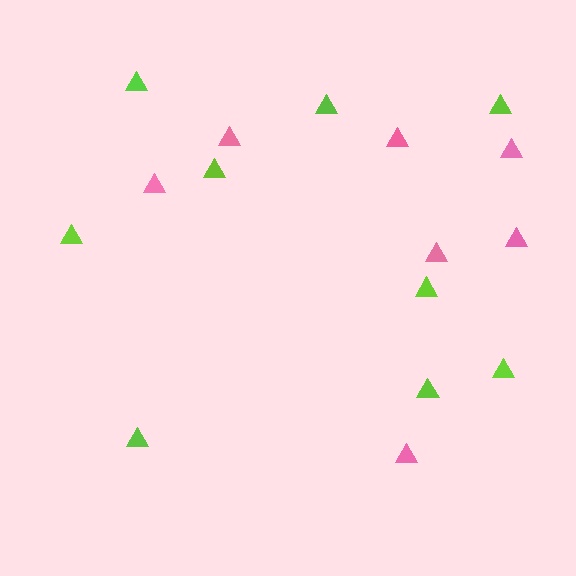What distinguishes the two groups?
There are 2 groups: one group of pink triangles (7) and one group of lime triangles (9).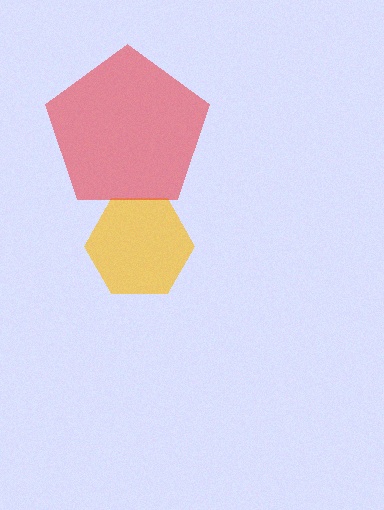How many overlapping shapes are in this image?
There are 2 overlapping shapes in the image.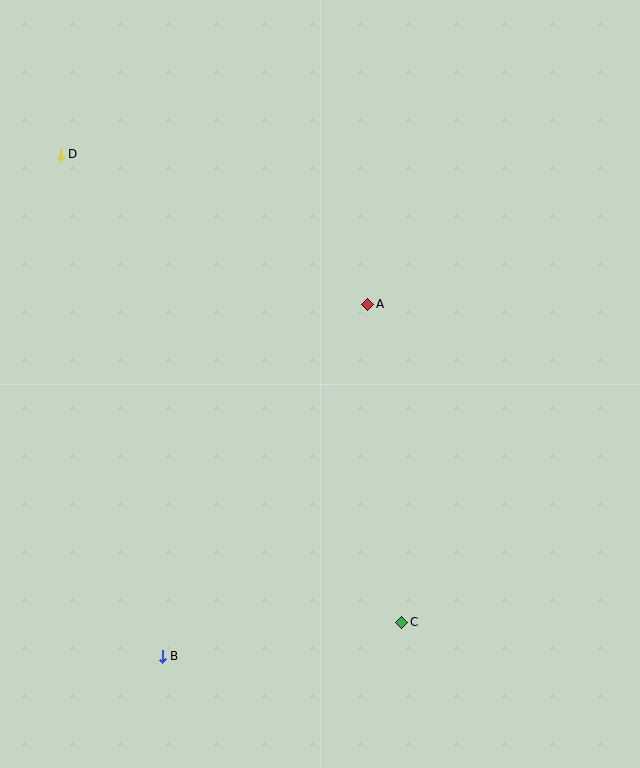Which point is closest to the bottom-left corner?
Point B is closest to the bottom-left corner.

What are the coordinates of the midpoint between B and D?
The midpoint between B and D is at (111, 405).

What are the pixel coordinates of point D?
Point D is at (60, 154).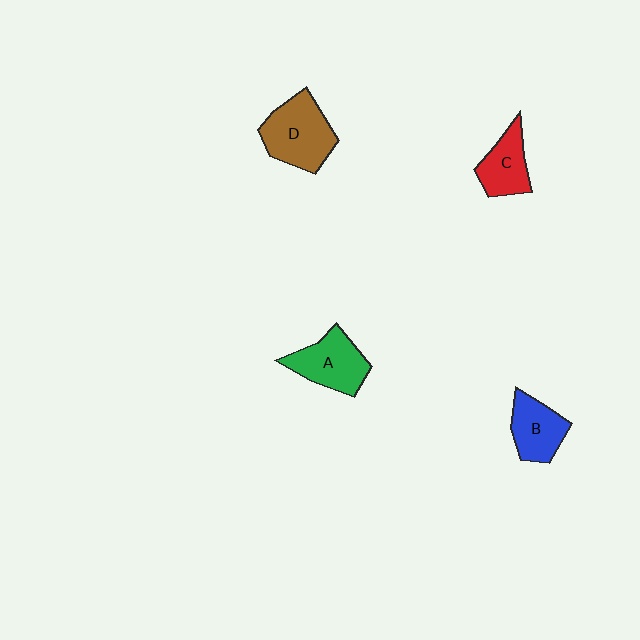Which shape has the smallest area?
Shape C (red).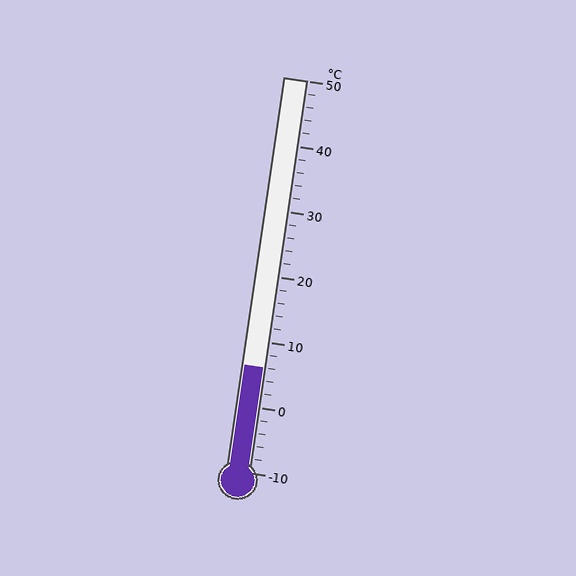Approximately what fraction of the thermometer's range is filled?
The thermometer is filled to approximately 25% of its range.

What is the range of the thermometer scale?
The thermometer scale ranges from -10°C to 50°C.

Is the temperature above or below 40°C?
The temperature is below 40°C.